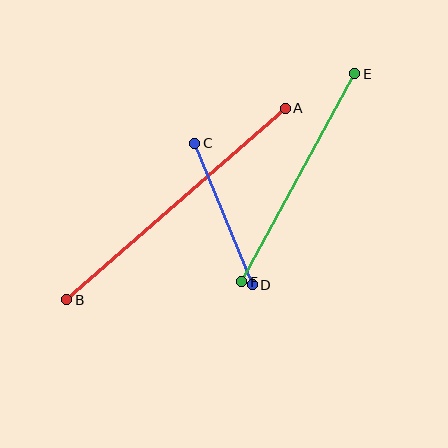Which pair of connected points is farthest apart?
Points A and B are farthest apart.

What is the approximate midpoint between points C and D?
The midpoint is at approximately (224, 214) pixels.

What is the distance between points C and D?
The distance is approximately 153 pixels.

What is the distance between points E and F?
The distance is approximately 237 pixels.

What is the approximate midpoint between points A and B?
The midpoint is at approximately (176, 204) pixels.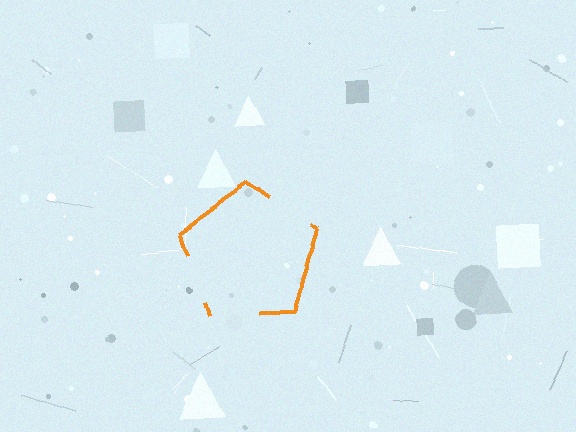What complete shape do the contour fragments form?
The contour fragments form a pentagon.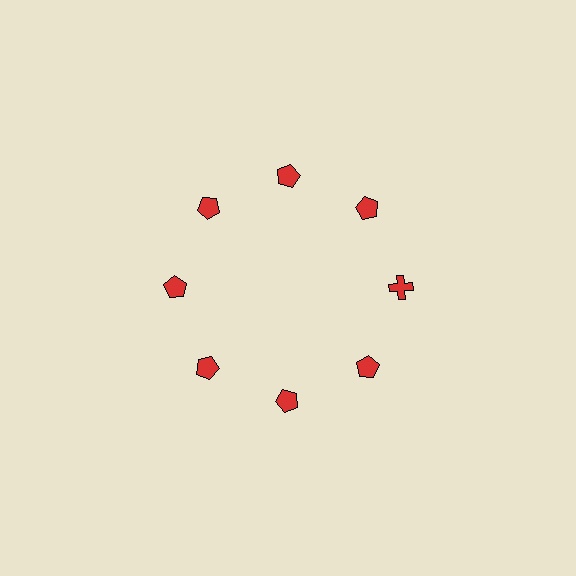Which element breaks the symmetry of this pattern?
The red cross at roughly the 3 o'clock position breaks the symmetry. All other shapes are red pentagons.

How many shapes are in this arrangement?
There are 8 shapes arranged in a ring pattern.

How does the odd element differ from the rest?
It has a different shape: cross instead of pentagon.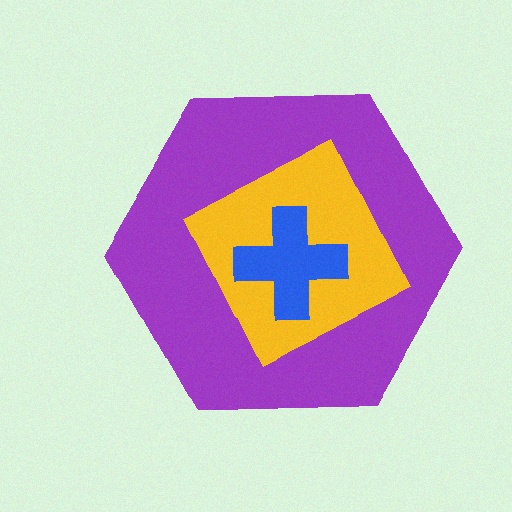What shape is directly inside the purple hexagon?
The yellow diamond.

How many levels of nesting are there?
3.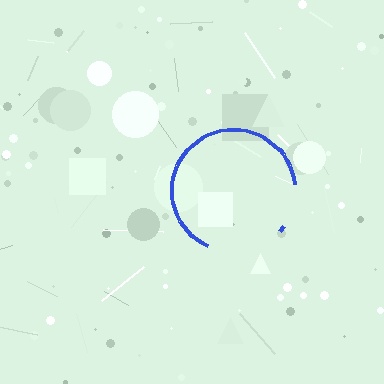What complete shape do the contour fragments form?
The contour fragments form a circle.